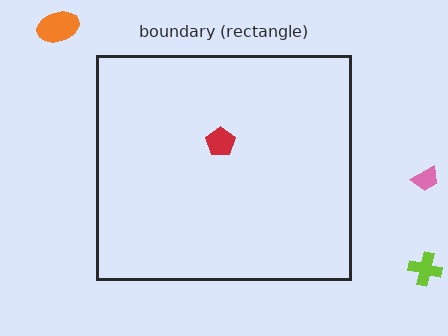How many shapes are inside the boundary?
1 inside, 3 outside.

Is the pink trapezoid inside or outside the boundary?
Outside.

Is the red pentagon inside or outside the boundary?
Inside.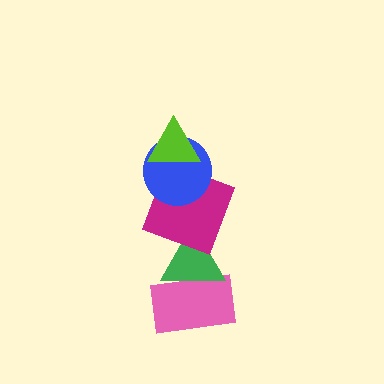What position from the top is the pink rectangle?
The pink rectangle is 5th from the top.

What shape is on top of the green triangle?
The magenta square is on top of the green triangle.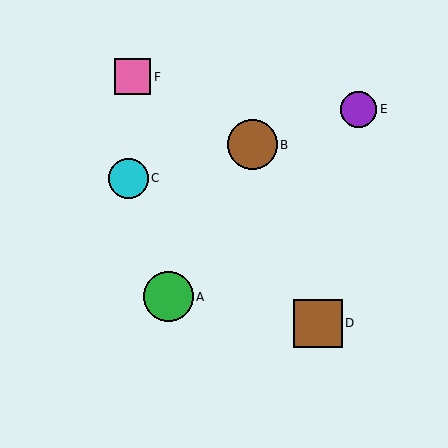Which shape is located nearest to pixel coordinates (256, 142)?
The brown circle (labeled B) at (252, 145) is nearest to that location.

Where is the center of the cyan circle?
The center of the cyan circle is at (128, 178).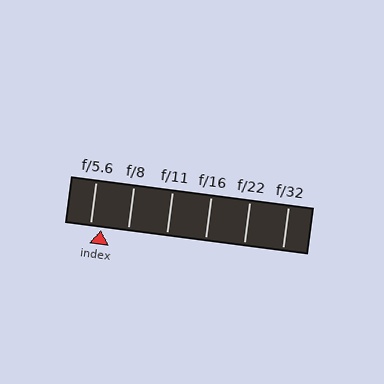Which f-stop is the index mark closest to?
The index mark is closest to f/5.6.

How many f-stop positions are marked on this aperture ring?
There are 6 f-stop positions marked.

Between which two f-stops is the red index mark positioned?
The index mark is between f/5.6 and f/8.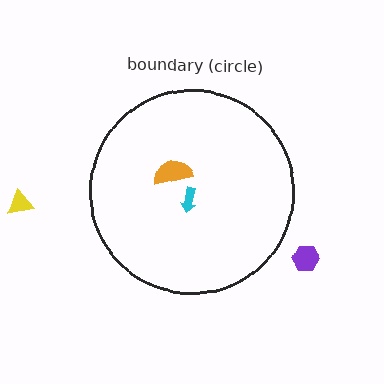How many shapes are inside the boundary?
2 inside, 2 outside.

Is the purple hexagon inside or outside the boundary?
Outside.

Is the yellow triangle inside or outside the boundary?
Outside.